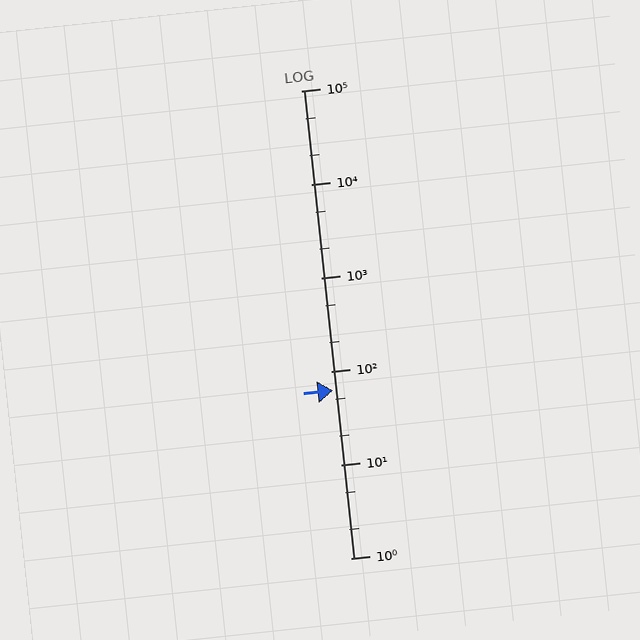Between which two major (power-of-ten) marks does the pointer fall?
The pointer is between 10 and 100.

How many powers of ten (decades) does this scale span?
The scale spans 5 decades, from 1 to 100000.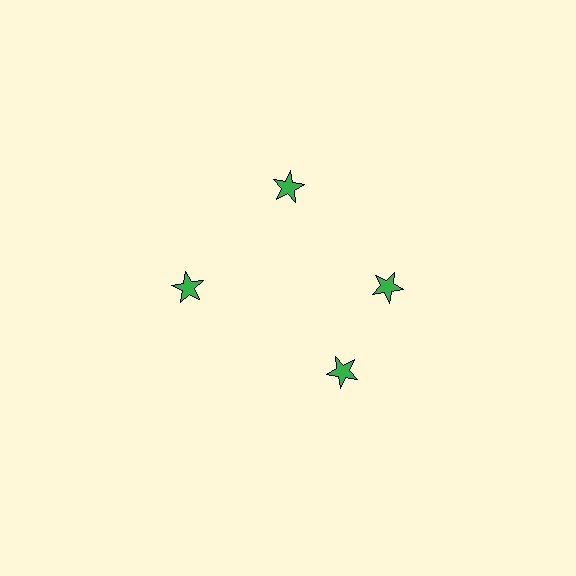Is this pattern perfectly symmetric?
No. The 4 green stars are arranged in a ring, but one element near the 6 o'clock position is rotated out of alignment along the ring, breaking the 4-fold rotational symmetry.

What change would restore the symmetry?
The symmetry would be restored by rotating it back into even spacing with its neighbors so that all 4 stars sit at equal angles and equal distance from the center.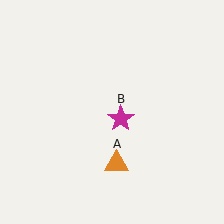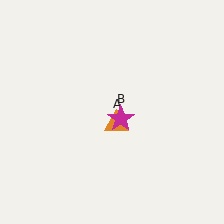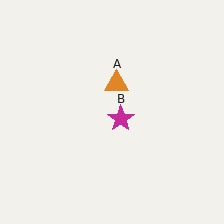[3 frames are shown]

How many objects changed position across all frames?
1 object changed position: orange triangle (object A).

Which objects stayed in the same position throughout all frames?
Magenta star (object B) remained stationary.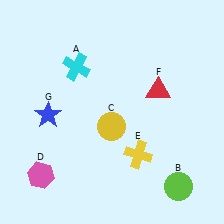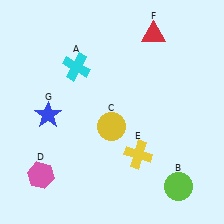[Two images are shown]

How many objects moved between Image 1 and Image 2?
1 object moved between the two images.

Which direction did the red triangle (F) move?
The red triangle (F) moved up.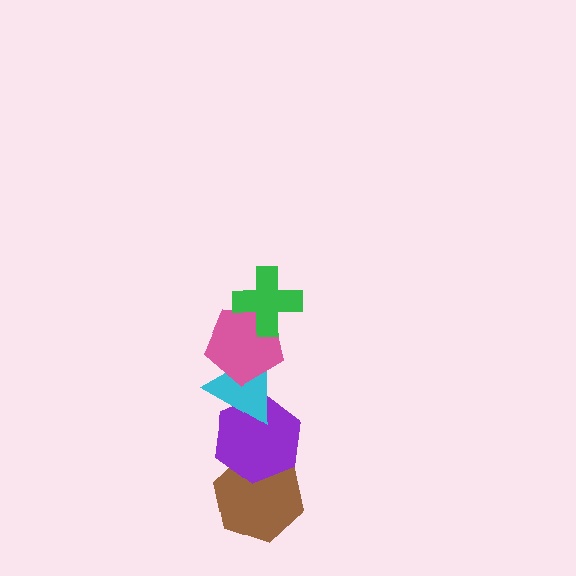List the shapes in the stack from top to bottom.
From top to bottom: the green cross, the pink pentagon, the cyan triangle, the purple hexagon, the brown hexagon.